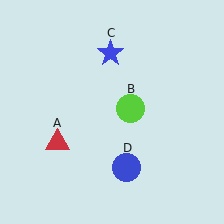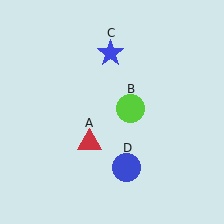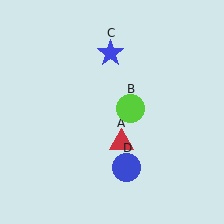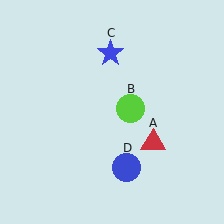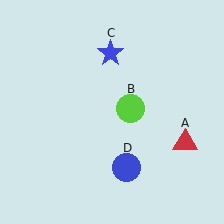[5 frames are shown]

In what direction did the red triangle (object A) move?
The red triangle (object A) moved right.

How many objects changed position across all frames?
1 object changed position: red triangle (object A).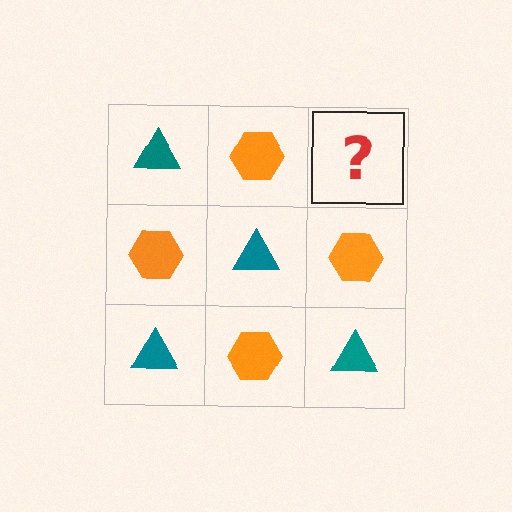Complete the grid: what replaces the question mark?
The question mark should be replaced with a teal triangle.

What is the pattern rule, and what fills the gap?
The rule is that it alternates teal triangle and orange hexagon in a checkerboard pattern. The gap should be filled with a teal triangle.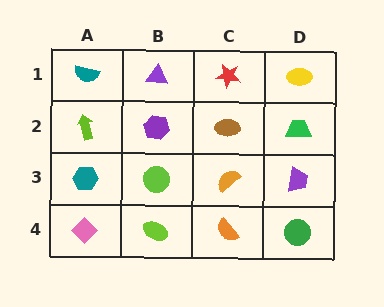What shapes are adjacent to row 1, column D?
A green trapezoid (row 2, column D), a red star (row 1, column C).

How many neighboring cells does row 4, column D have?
2.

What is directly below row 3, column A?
A pink diamond.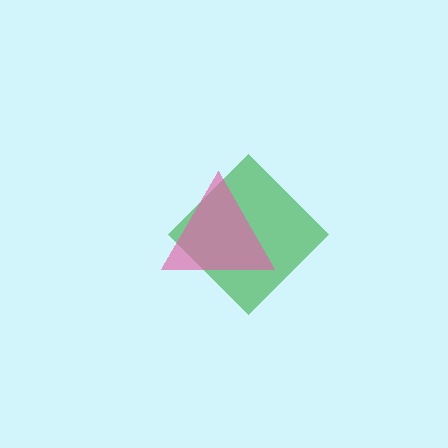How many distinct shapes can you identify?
There are 2 distinct shapes: a green diamond, a pink triangle.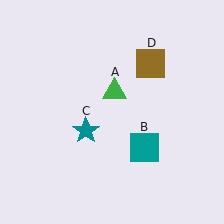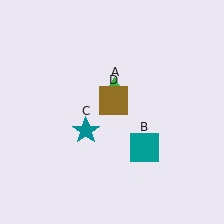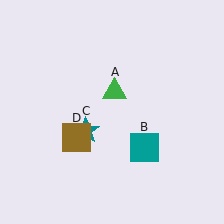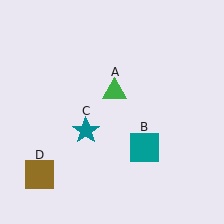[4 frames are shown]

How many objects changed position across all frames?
1 object changed position: brown square (object D).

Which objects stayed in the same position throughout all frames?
Green triangle (object A) and teal square (object B) and teal star (object C) remained stationary.